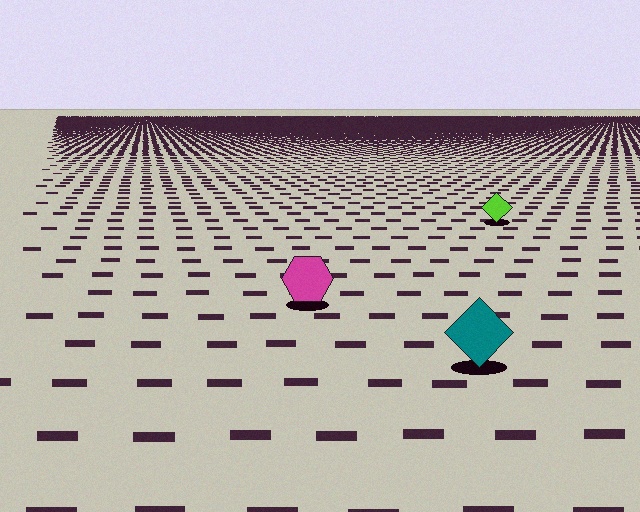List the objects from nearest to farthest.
From nearest to farthest: the teal diamond, the magenta hexagon, the lime diamond.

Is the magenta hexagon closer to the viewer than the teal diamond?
No. The teal diamond is closer — you can tell from the texture gradient: the ground texture is coarser near it.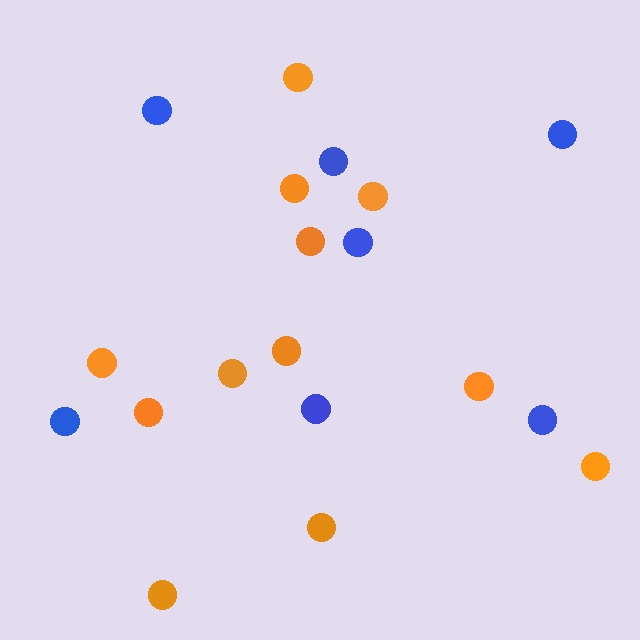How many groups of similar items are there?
There are 2 groups: one group of blue circles (7) and one group of orange circles (12).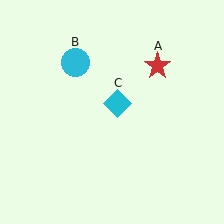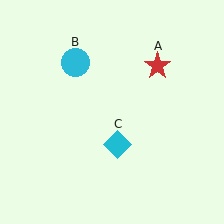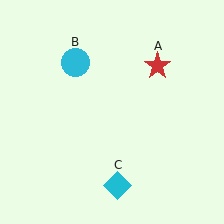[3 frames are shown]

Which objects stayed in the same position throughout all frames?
Red star (object A) and cyan circle (object B) remained stationary.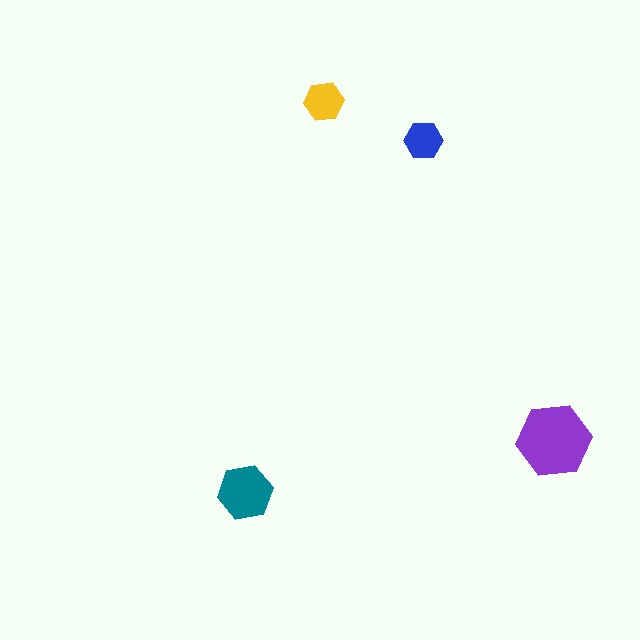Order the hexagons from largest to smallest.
the purple one, the teal one, the yellow one, the blue one.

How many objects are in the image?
There are 4 objects in the image.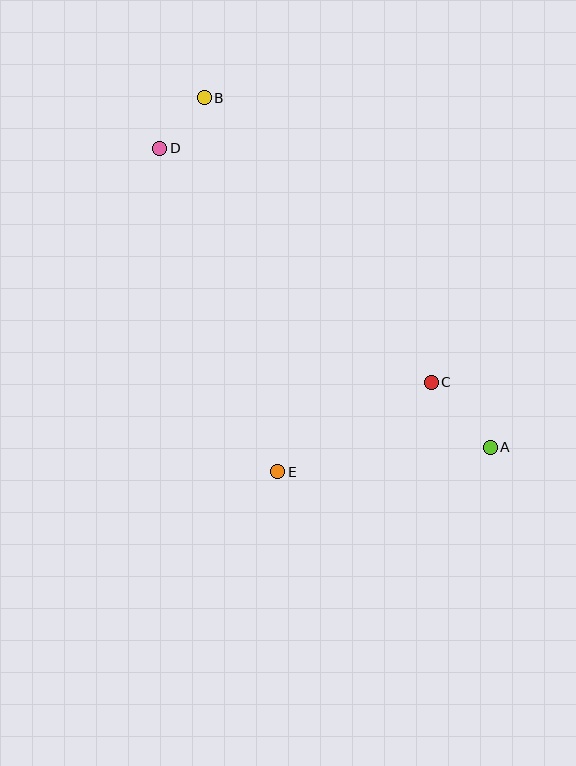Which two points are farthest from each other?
Points A and B are farthest from each other.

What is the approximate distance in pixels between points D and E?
The distance between D and E is approximately 344 pixels.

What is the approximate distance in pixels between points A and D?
The distance between A and D is approximately 446 pixels.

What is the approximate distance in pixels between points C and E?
The distance between C and E is approximately 178 pixels.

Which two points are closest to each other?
Points B and D are closest to each other.